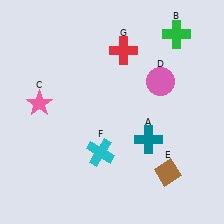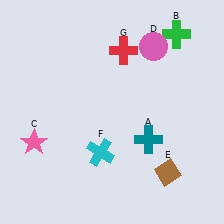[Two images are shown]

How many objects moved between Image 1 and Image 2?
2 objects moved between the two images.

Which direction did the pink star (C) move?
The pink star (C) moved down.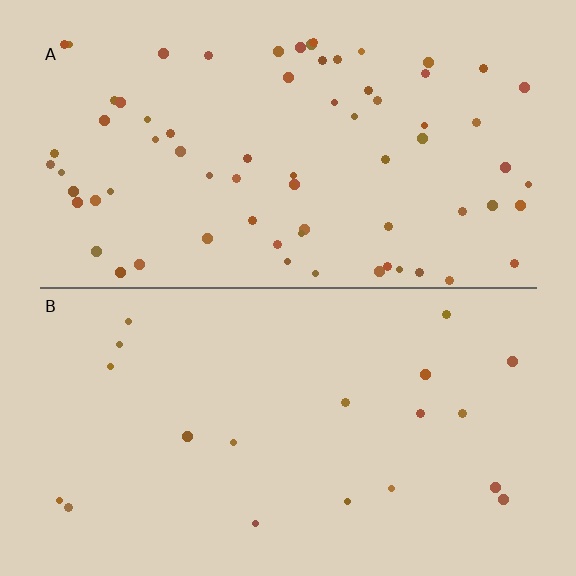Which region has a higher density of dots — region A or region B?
A (the top).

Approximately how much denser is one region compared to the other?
Approximately 3.7× — region A over region B.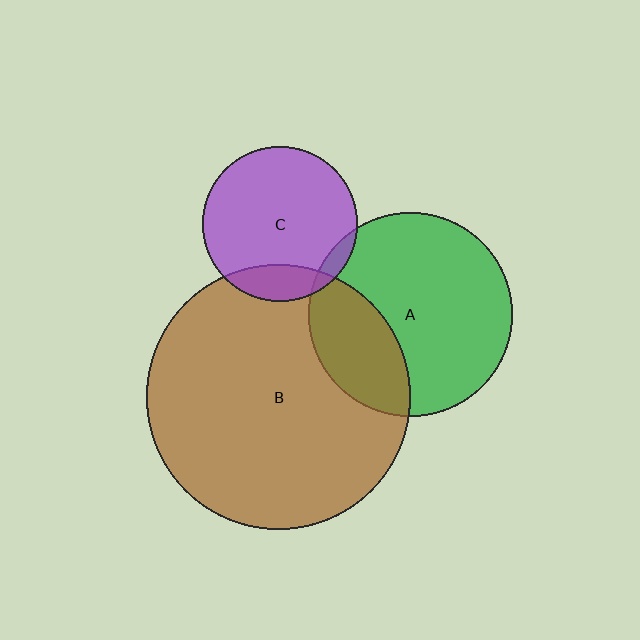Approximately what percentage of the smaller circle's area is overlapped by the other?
Approximately 15%.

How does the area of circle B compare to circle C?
Approximately 2.9 times.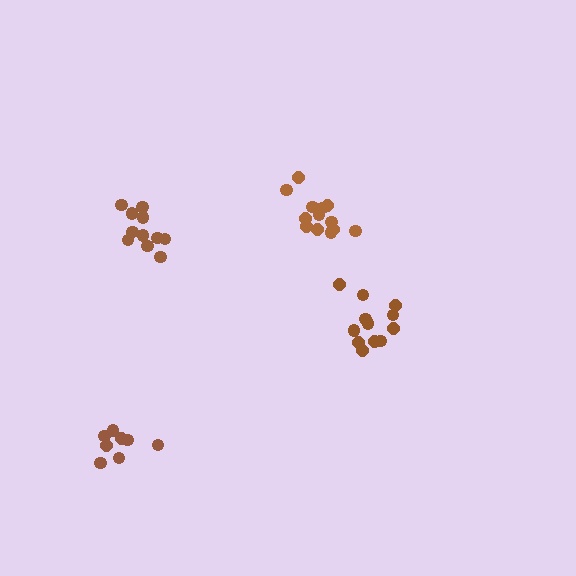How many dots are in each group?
Group 1: 11 dots, Group 2: 13 dots, Group 3: 8 dots, Group 4: 12 dots (44 total).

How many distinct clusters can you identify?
There are 4 distinct clusters.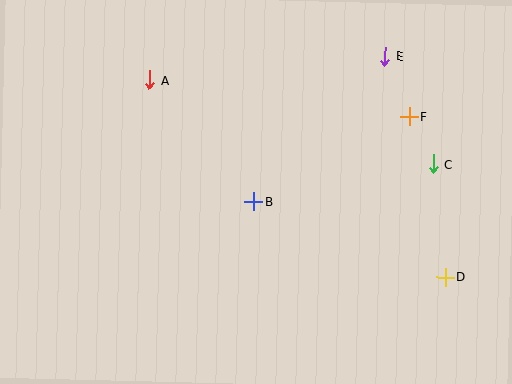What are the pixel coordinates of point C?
Point C is at (433, 164).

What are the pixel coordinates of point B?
Point B is at (253, 202).